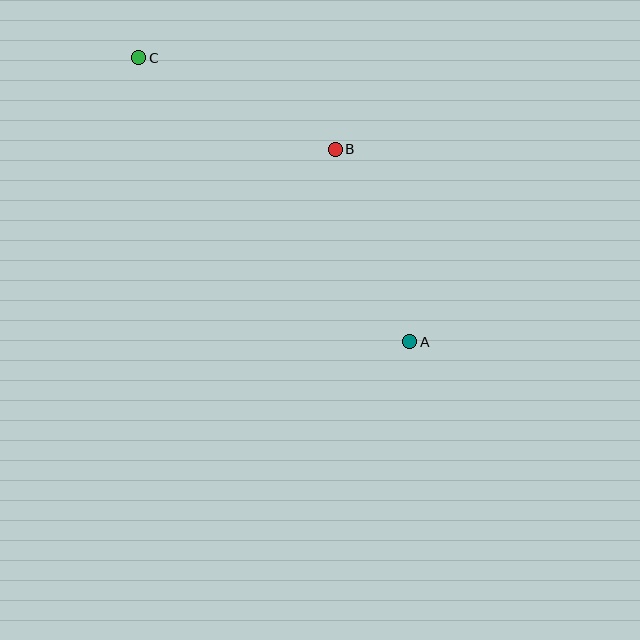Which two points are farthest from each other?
Points A and C are farthest from each other.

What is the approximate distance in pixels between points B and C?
The distance between B and C is approximately 217 pixels.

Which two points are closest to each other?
Points A and B are closest to each other.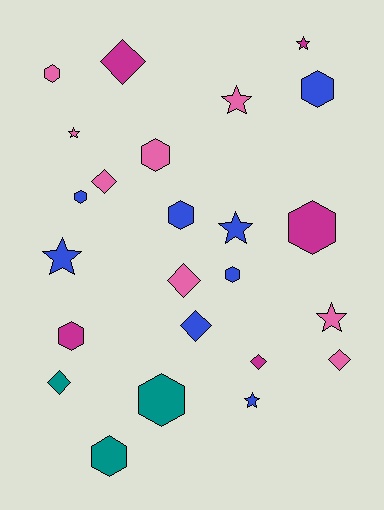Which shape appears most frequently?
Hexagon, with 10 objects.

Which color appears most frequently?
Pink, with 8 objects.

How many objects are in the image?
There are 24 objects.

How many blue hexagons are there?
There are 4 blue hexagons.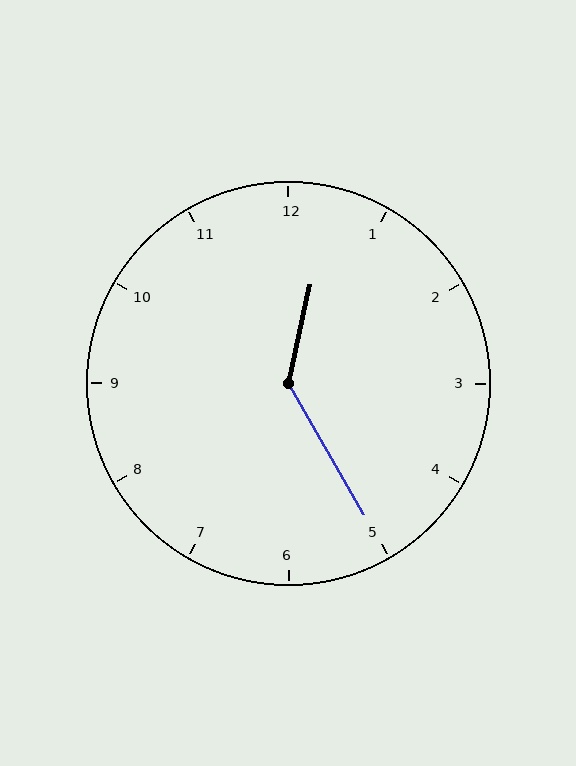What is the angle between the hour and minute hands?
Approximately 138 degrees.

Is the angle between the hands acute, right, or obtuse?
It is obtuse.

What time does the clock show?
12:25.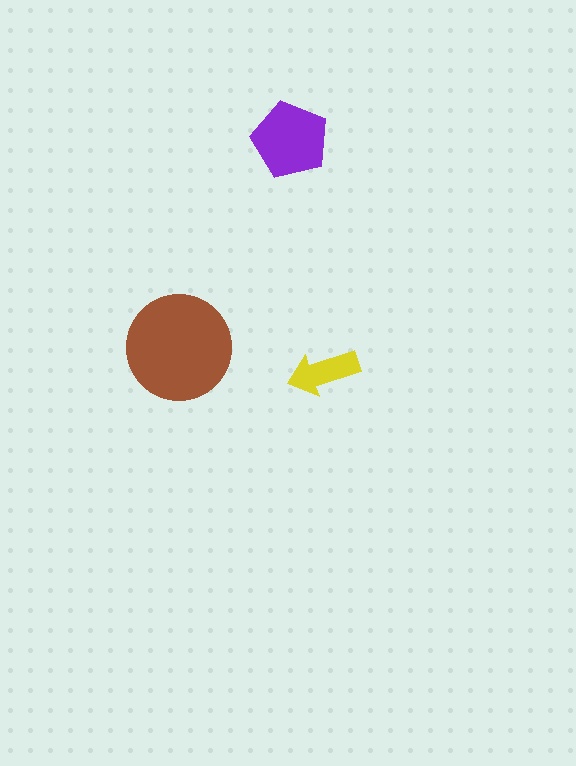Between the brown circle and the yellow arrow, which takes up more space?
The brown circle.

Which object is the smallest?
The yellow arrow.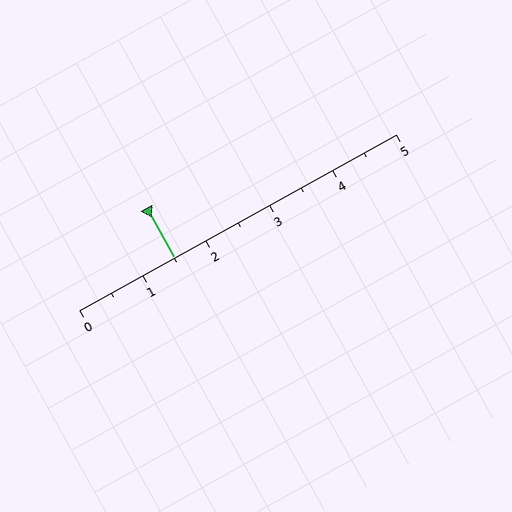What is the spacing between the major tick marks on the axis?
The major ticks are spaced 1 apart.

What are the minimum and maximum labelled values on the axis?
The axis runs from 0 to 5.